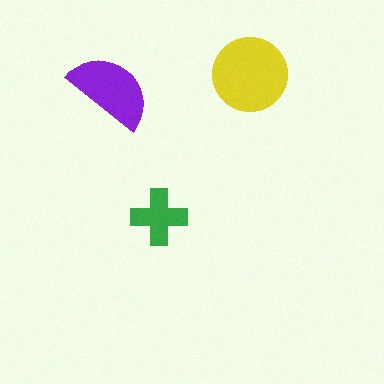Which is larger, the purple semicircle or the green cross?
The purple semicircle.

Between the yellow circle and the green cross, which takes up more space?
The yellow circle.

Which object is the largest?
The yellow circle.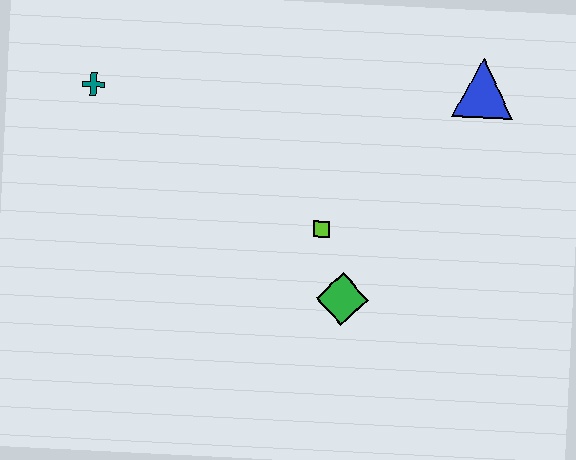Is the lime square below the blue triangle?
Yes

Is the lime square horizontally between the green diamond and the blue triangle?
No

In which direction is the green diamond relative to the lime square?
The green diamond is below the lime square.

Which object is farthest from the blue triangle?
The teal cross is farthest from the blue triangle.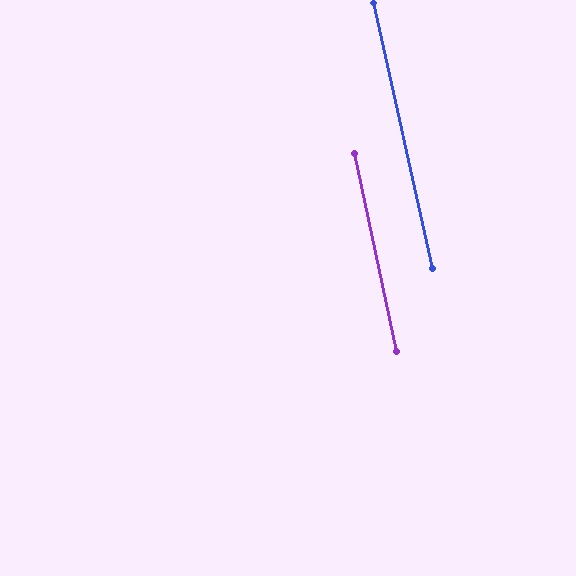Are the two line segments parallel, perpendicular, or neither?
Parallel — their directions differ by only 0.4°.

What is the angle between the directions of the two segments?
Approximately 0 degrees.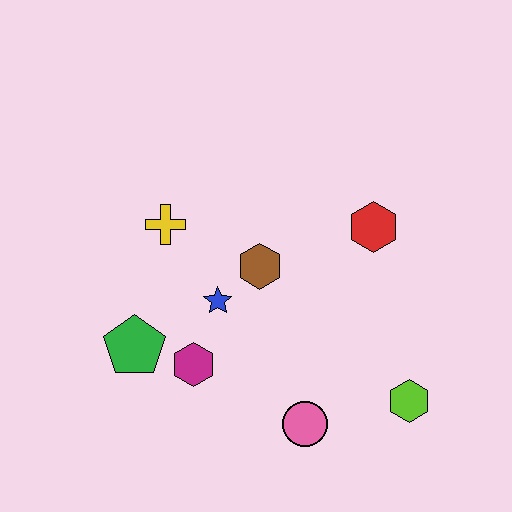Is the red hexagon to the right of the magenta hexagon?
Yes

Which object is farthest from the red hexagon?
The green pentagon is farthest from the red hexagon.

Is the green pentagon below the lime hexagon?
No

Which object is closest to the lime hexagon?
The pink circle is closest to the lime hexagon.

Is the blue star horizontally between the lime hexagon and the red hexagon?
No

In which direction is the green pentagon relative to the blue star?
The green pentagon is to the left of the blue star.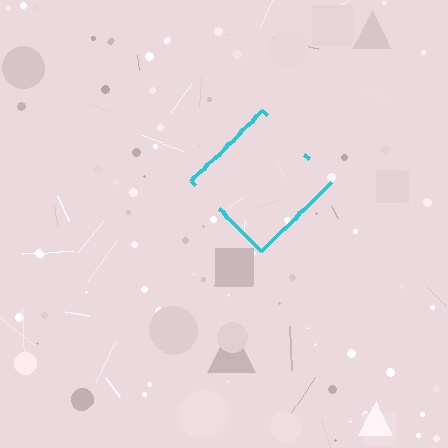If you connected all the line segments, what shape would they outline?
They would outline a diamond.